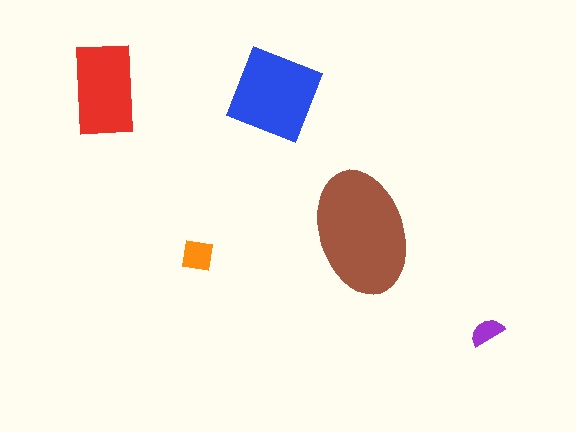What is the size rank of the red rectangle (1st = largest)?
3rd.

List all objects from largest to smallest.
The brown ellipse, the blue square, the red rectangle, the orange square, the purple semicircle.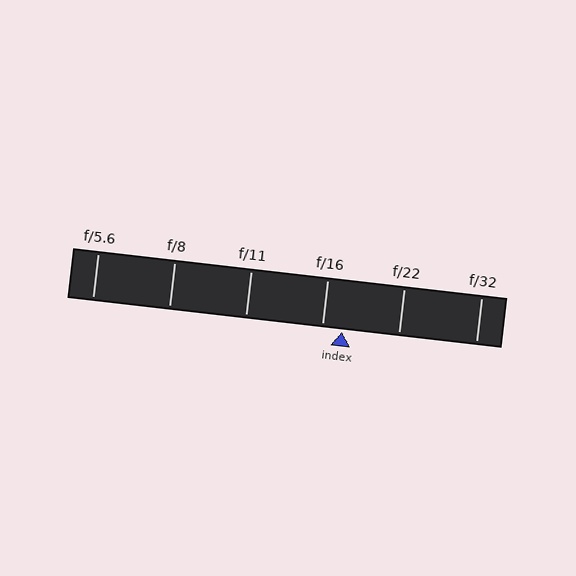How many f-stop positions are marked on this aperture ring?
There are 6 f-stop positions marked.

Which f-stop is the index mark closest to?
The index mark is closest to f/16.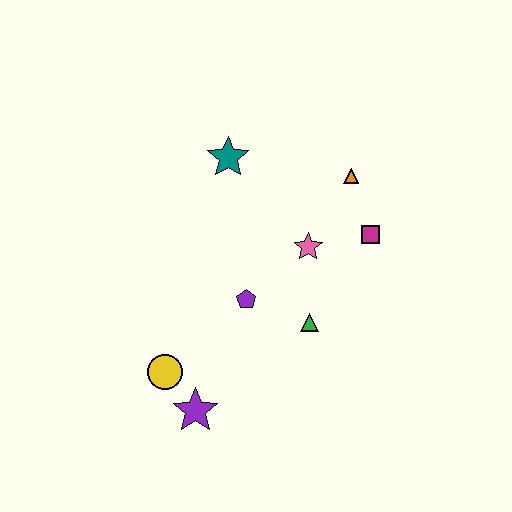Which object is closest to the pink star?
The magenta square is closest to the pink star.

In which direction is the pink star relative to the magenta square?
The pink star is to the left of the magenta square.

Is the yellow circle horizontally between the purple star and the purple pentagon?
No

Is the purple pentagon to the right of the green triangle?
No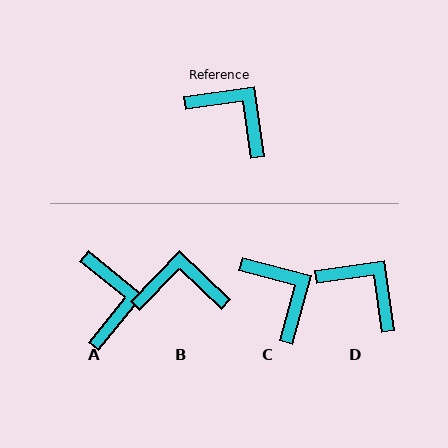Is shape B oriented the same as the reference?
No, it is off by about 38 degrees.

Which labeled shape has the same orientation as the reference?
D.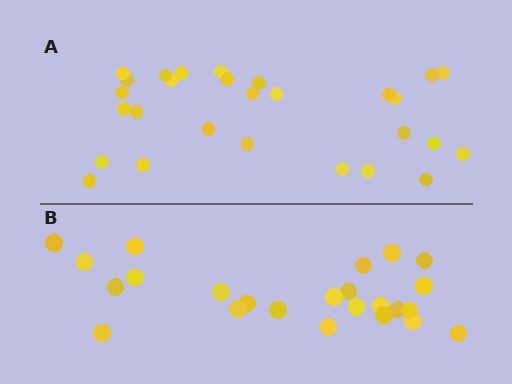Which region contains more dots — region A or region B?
Region A (the top region) has more dots.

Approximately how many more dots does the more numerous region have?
Region A has about 4 more dots than region B.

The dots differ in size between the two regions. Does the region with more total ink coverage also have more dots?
No. Region B has more total ink coverage because its dots are larger, but region A actually contains more individual dots. Total area can be misleading — the number of items is what matters here.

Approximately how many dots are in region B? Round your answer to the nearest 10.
About 20 dots. (The exact count is 24, which rounds to 20.)